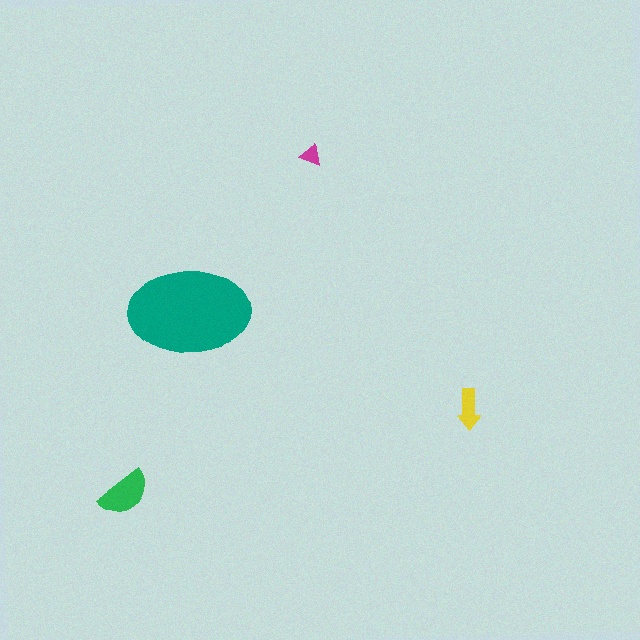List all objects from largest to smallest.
The teal ellipse, the green semicircle, the yellow arrow, the magenta triangle.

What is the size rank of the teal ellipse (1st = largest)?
1st.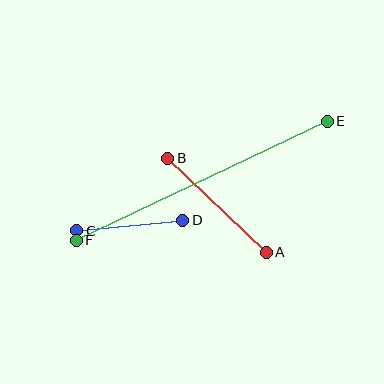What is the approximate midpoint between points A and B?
The midpoint is at approximately (217, 205) pixels.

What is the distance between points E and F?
The distance is approximately 278 pixels.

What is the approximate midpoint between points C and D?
The midpoint is at approximately (130, 226) pixels.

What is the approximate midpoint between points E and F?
The midpoint is at approximately (202, 181) pixels.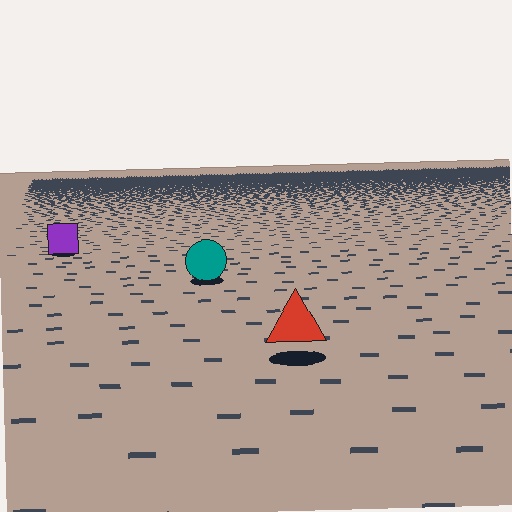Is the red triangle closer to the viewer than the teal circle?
Yes. The red triangle is closer — you can tell from the texture gradient: the ground texture is coarser near it.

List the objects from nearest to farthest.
From nearest to farthest: the red triangle, the teal circle, the purple square.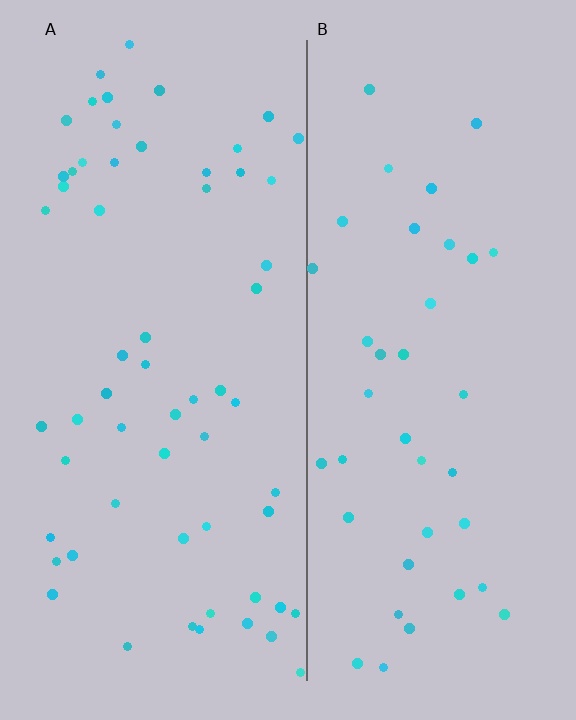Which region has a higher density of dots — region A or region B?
A (the left).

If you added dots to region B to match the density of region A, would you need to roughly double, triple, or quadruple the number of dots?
Approximately double.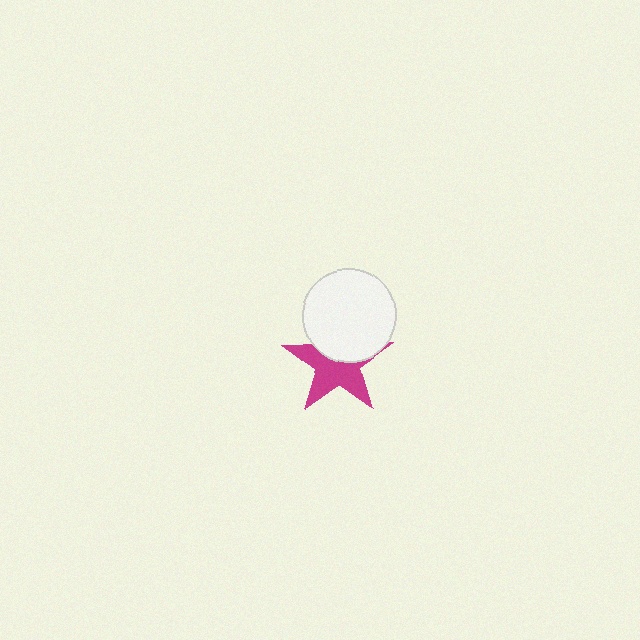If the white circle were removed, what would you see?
You would see the complete magenta star.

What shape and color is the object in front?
The object in front is a white circle.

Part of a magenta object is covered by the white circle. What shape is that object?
It is a star.